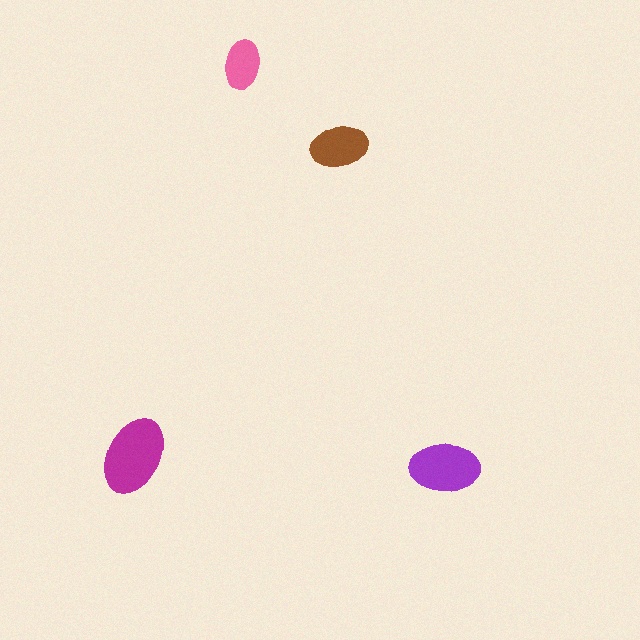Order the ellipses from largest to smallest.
the magenta one, the purple one, the brown one, the pink one.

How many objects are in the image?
There are 4 objects in the image.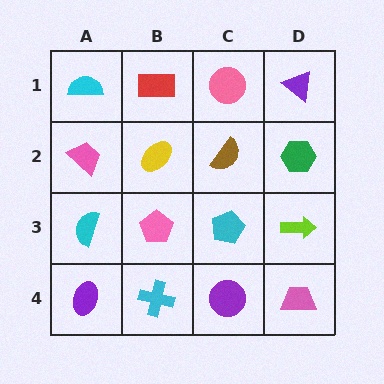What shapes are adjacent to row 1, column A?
A pink trapezoid (row 2, column A), a red rectangle (row 1, column B).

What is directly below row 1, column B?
A yellow ellipse.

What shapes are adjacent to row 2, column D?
A purple triangle (row 1, column D), a lime arrow (row 3, column D), a brown semicircle (row 2, column C).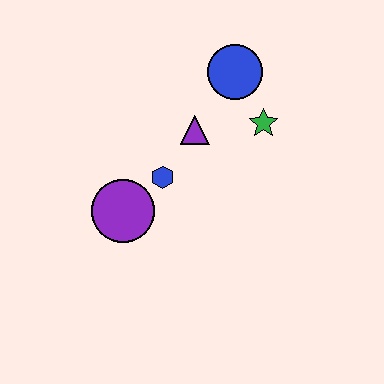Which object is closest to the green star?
The blue circle is closest to the green star.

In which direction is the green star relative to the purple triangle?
The green star is to the right of the purple triangle.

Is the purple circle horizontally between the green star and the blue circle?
No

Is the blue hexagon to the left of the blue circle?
Yes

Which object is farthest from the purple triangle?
The purple circle is farthest from the purple triangle.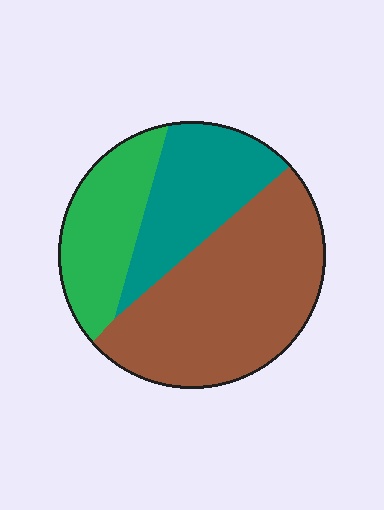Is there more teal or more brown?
Brown.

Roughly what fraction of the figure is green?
Green takes up about one quarter (1/4) of the figure.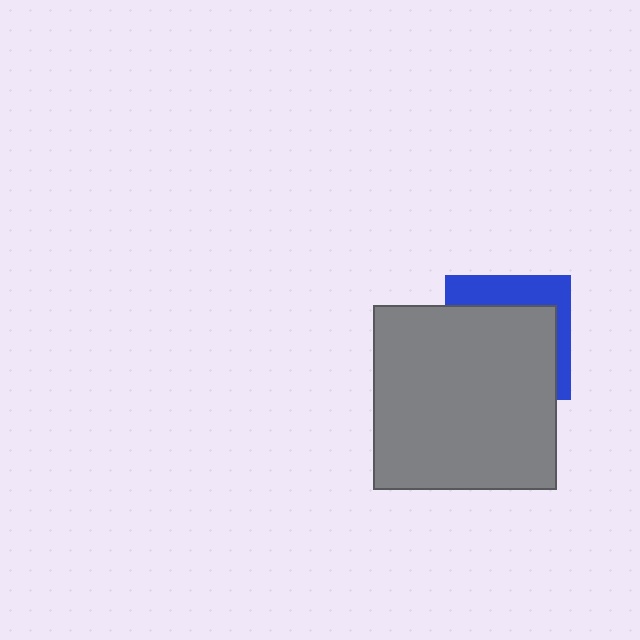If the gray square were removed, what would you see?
You would see the complete blue square.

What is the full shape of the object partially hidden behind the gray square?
The partially hidden object is a blue square.